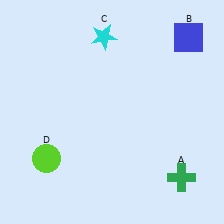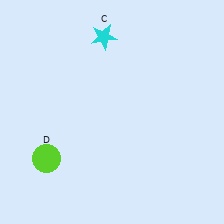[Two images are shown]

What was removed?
The blue square (B), the green cross (A) were removed in Image 2.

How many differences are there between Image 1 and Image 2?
There are 2 differences between the two images.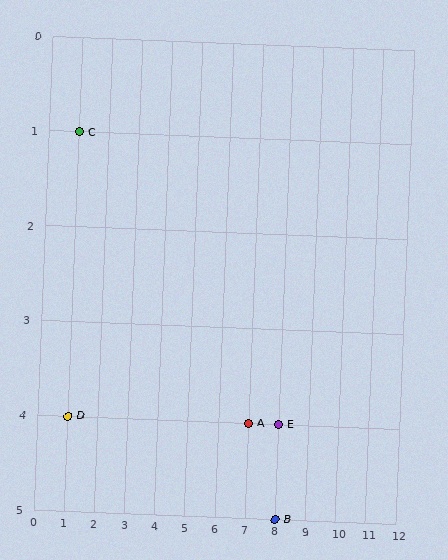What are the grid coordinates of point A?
Point A is at grid coordinates (7, 4).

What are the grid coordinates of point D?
Point D is at grid coordinates (1, 4).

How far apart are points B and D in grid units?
Points B and D are 7 columns and 1 row apart (about 7.1 grid units diagonally).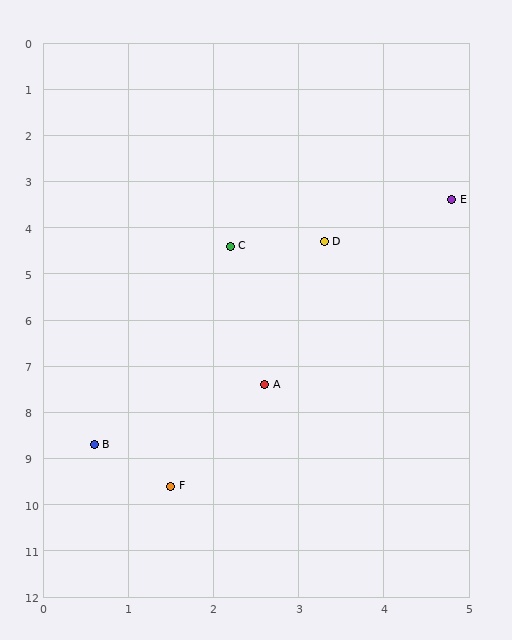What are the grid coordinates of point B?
Point B is at approximately (0.6, 8.7).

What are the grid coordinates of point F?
Point F is at approximately (1.5, 9.6).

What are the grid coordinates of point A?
Point A is at approximately (2.6, 7.4).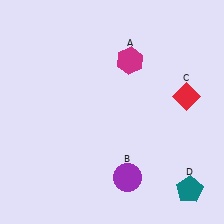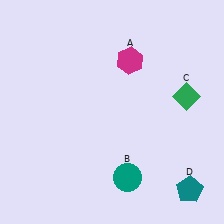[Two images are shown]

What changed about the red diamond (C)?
In Image 1, C is red. In Image 2, it changed to green.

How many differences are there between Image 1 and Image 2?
There are 2 differences between the two images.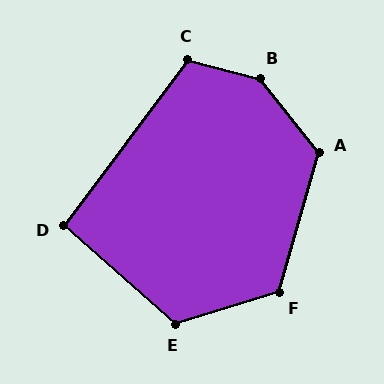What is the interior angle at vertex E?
Approximately 122 degrees (obtuse).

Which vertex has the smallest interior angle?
D, at approximately 95 degrees.